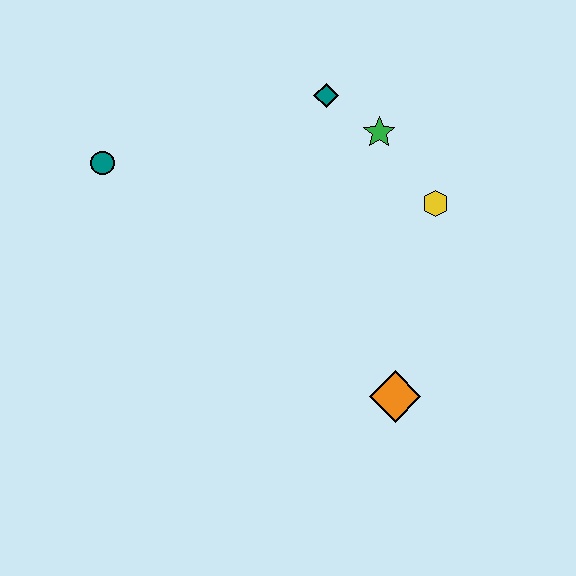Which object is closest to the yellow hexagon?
The green star is closest to the yellow hexagon.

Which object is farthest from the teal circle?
The orange diamond is farthest from the teal circle.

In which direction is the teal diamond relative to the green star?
The teal diamond is to the left of the green star.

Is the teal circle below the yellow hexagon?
No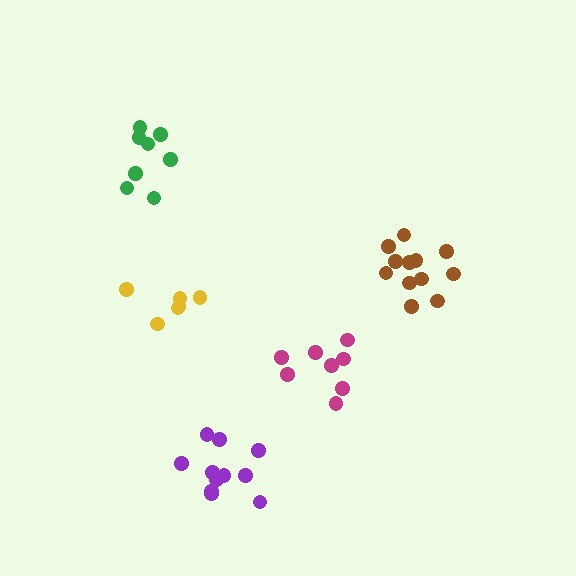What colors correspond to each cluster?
The clusters are colored: magenta, green, purple, yellow, brown.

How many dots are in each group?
Group 1: 8 dots, Group 2: 8 dots, Group 3: 12 dots, Group 4: 6 dots, Group 5: 12 dots (46 total).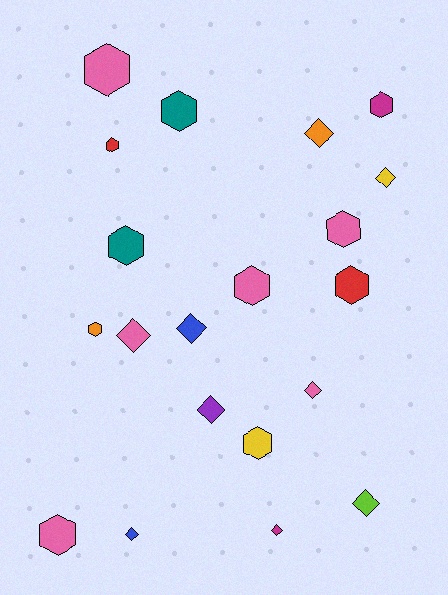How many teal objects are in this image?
There are 2 teal objects.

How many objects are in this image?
There are 20 objects.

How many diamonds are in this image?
There are 9 diamonds.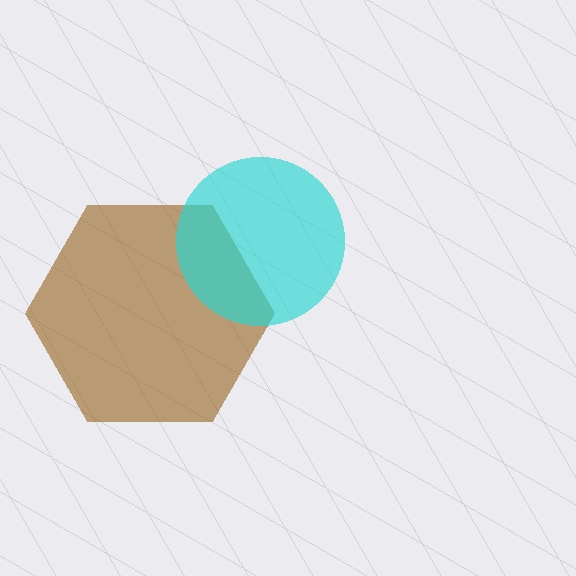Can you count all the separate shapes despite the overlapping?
Yes, there are 2 separate shapes.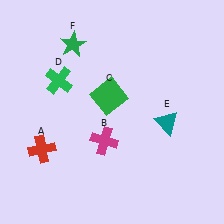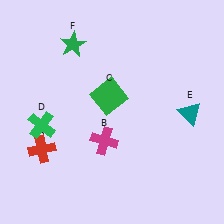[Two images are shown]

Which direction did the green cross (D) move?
The green cross (D) moved down.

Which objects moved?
The objects that moved are: the green cross (D), the teal triangle (E).